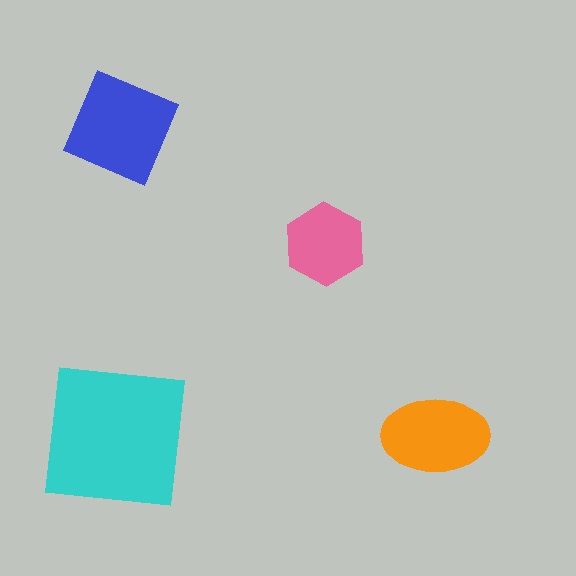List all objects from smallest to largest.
The pink hexagon, the orange ellipse, the blue diamond, the cyan square.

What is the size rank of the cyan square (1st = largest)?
1st.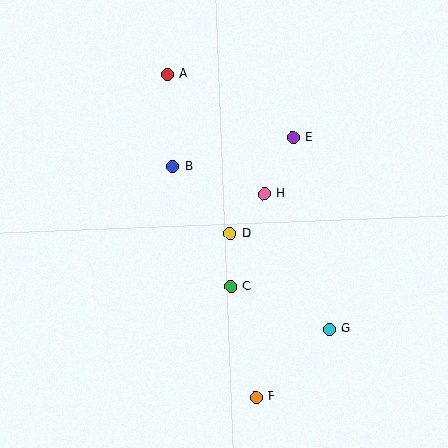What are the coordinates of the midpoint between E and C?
The midpoint between E and C is at (262, 212).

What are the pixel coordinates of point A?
Point A is at (167, 74).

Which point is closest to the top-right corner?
Point E is closest to the top-right corner.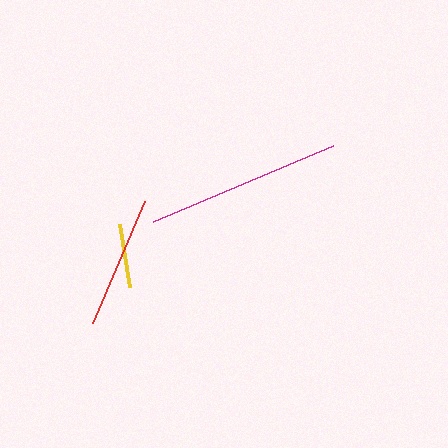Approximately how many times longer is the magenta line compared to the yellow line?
The magenta line is approximately 3.1 times the length of the yellow line.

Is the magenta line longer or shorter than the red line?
The magenta line is longer than the red line.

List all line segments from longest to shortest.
From longest to shortest: magenta, red, yellow.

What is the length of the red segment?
The red segment is approximately 133 pixels long.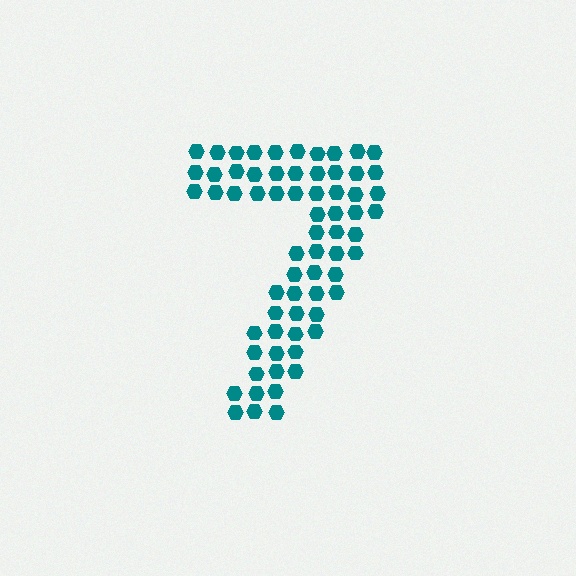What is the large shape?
The large shape is the digit 7.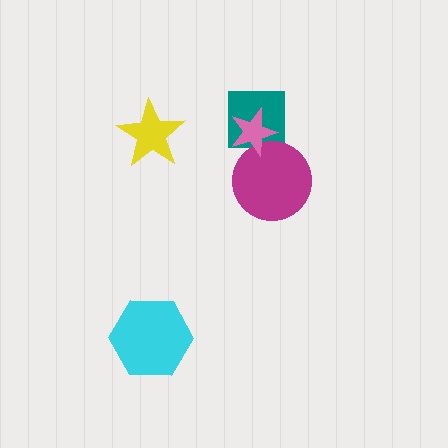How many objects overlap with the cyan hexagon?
0 objects overlap with the cyan hexagon.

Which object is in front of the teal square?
The pink star is in front of the teal square.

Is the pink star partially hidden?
No, no other shape covers it.